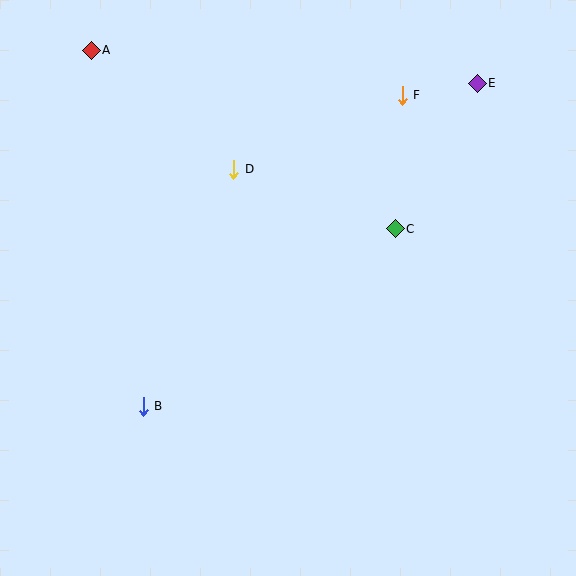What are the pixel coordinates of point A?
Point A is at (91, 50).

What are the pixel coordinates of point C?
Point C is at (395, 229).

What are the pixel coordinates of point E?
Point E is at (477, 83).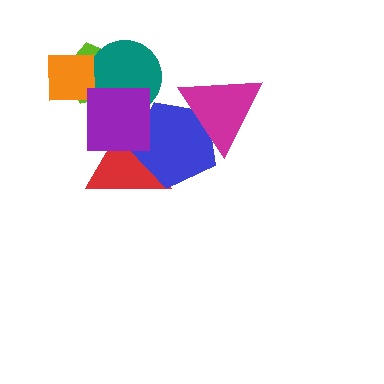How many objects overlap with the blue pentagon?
3 objects overlap with the blue pentagon.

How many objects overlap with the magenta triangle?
1 object overlaps with the magenta triangle.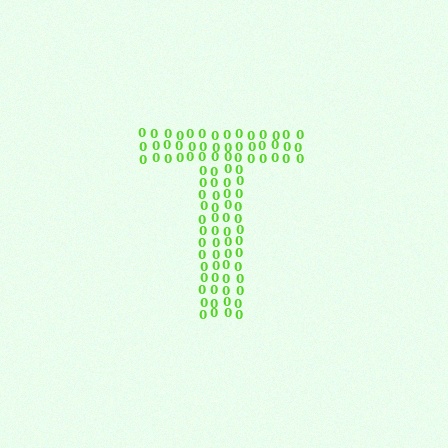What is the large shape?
The large shape is the letter T.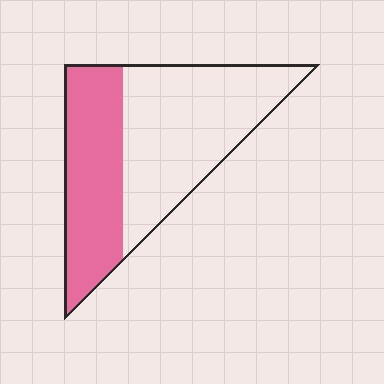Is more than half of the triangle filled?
No.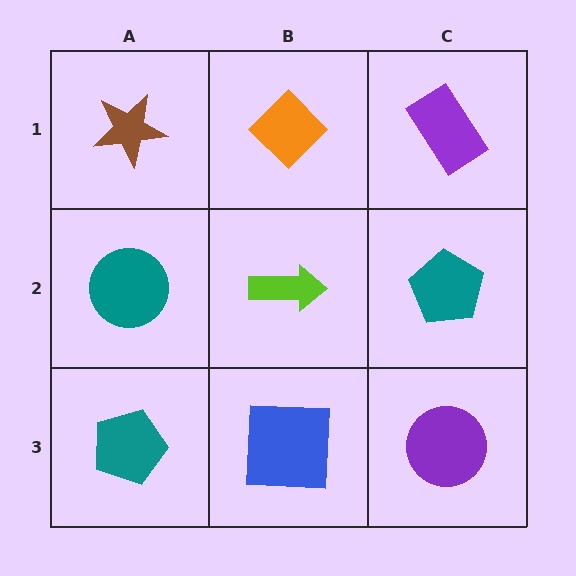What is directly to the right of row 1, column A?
An orange diamond.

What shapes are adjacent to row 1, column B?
A lime arrow (row 2, column B), a brown star (row 1, column A), a purple rectangle (row 1, column C).